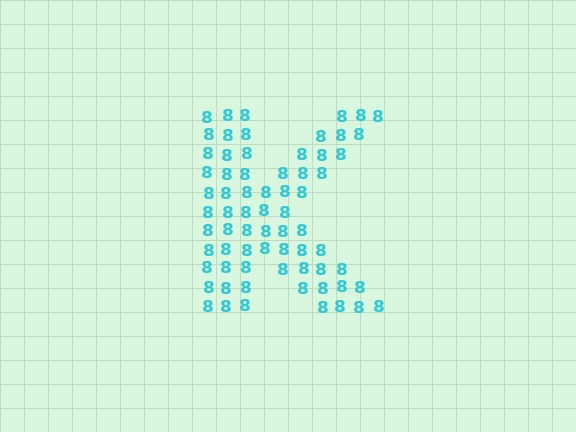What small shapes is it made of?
It is made of small digit 8's.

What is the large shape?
The large shape is the letter K.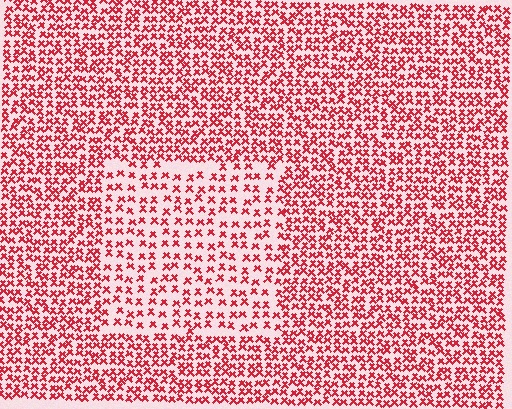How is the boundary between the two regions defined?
The boundary is defined by a change in element density (approximately 1.8x ratio). All elements are the same color, size, and shape.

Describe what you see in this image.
The image contains small red elements arranged at two different densities. A rectangle-shaped region is visible where the elements are less densely packed than the surrounding area.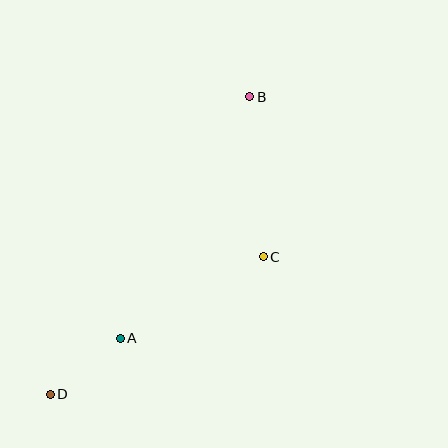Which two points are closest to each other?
Points A and D are closest to each other.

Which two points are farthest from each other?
Points B and D are farthest from each other.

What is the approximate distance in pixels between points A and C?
The distance between A and C is approximately 165 pixels.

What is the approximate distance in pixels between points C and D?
The distance between C and D is approximately 254 pixels.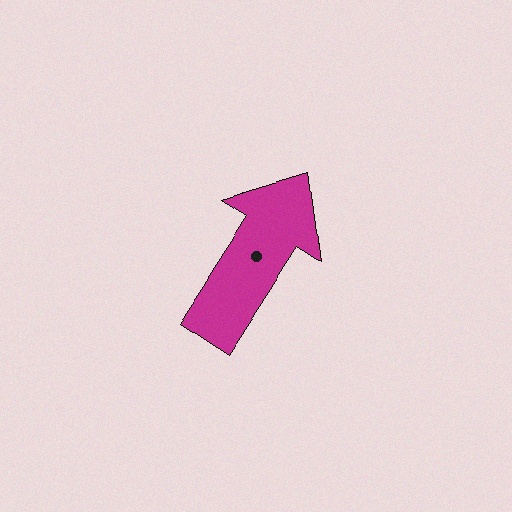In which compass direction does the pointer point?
Northeast.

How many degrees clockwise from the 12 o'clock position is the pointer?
Approximately 33 degrees.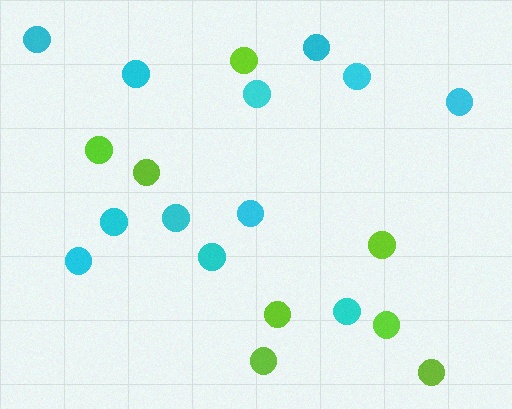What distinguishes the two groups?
There are 2 groups: one group of lime circles (8) and one group of cyan circles (12).